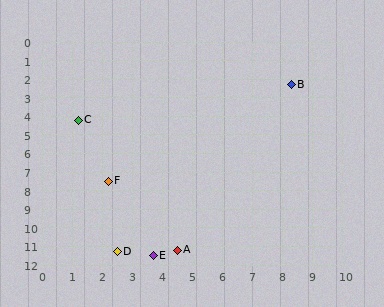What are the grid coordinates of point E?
Point E is at approximately (3.7, 11.5).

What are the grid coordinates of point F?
Point F is at approximately (2.2, 7.5).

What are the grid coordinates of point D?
Point D is at approximately (2.5, 11.3).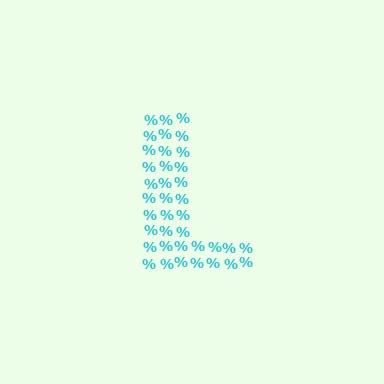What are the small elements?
The small elements are percent signs.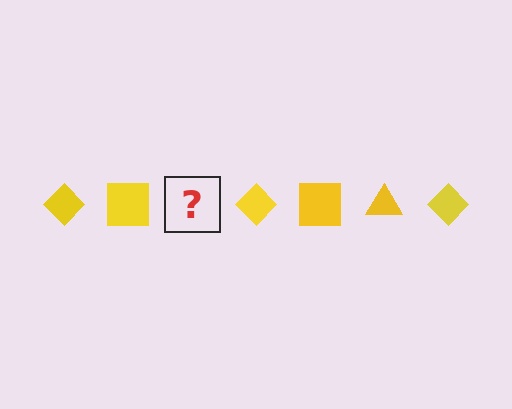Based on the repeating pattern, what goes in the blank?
The blank should be a yellow triangle.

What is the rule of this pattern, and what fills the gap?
The rule is that the pattern cycles through diamond, square, triangle shapes in yellow. The gap should be filled with a yellow triangle.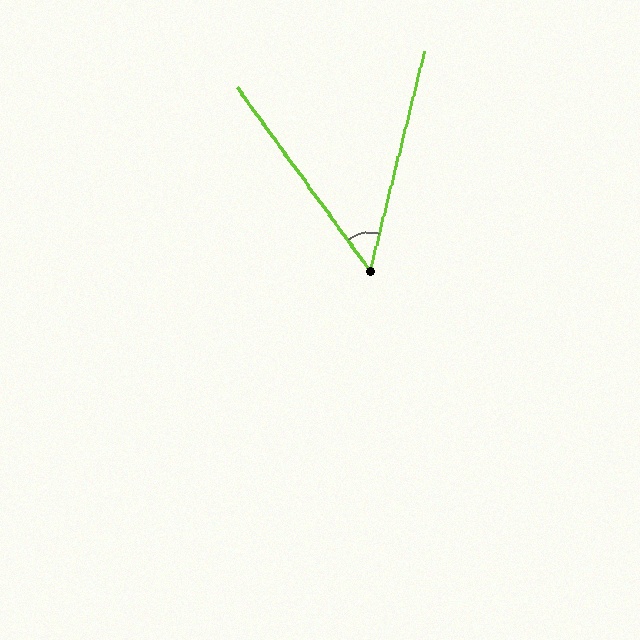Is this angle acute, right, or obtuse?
It is acute.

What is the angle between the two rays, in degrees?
Approximately 50 degrees.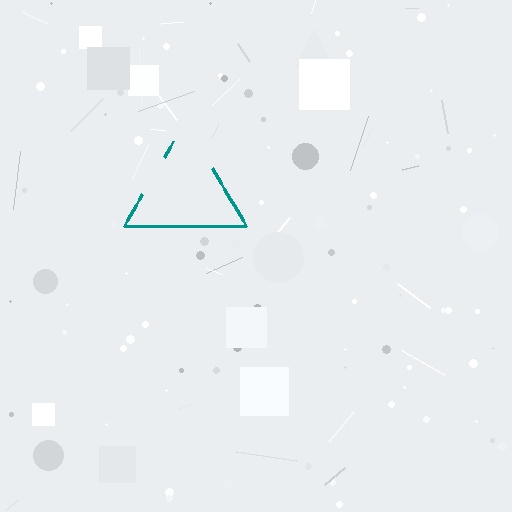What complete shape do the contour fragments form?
The contour fragments form a triangle.